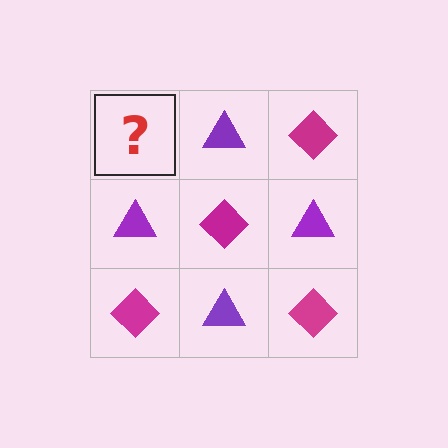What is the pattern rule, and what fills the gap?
The rule is that it alternates magenta diamond and purple triangle in a checkerboard pattern. The gap should be filled with a magenta diamond.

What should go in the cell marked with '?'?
The missing cell should contain a magenta diamond.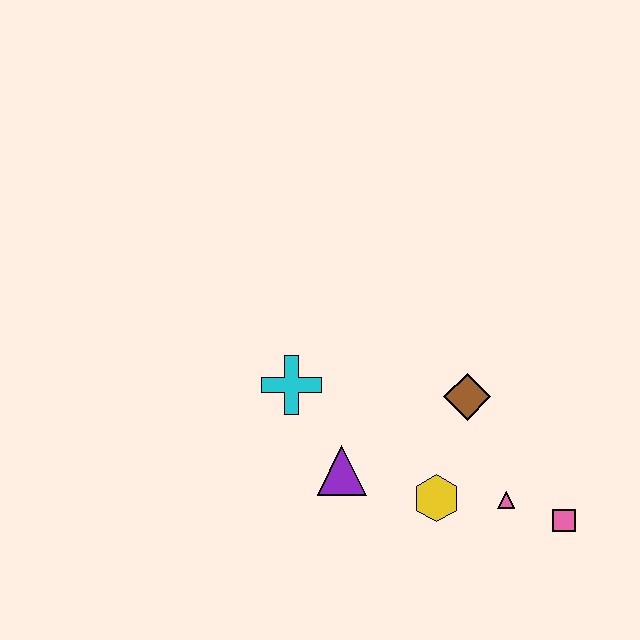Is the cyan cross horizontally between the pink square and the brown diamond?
No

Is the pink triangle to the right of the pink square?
No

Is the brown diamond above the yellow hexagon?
Yes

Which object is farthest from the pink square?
The cyan cross is farthest from the pink square.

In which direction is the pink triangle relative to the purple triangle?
The pink triangle is to the right of the purple triangle.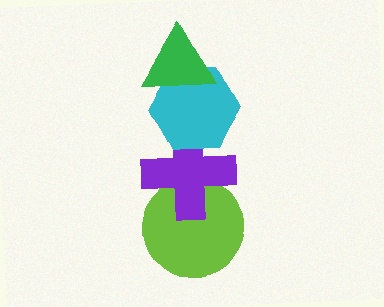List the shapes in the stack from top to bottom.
From top to bottom: the green triangle, the cyan hexagon, the purple cross, the lime circle.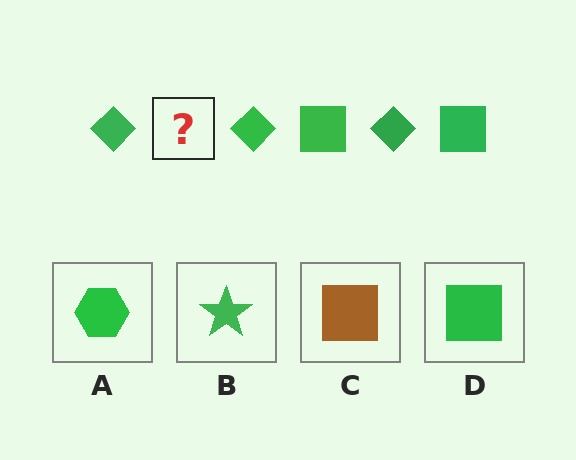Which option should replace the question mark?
Option D.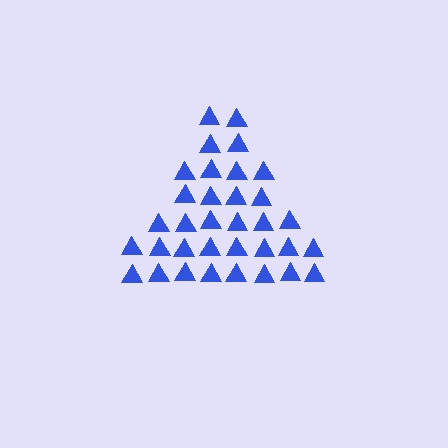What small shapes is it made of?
It is made of small triangles.